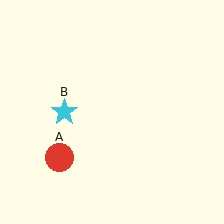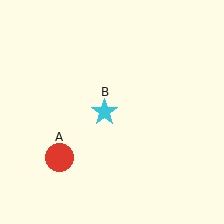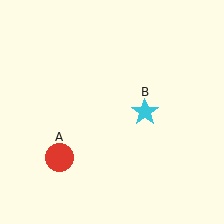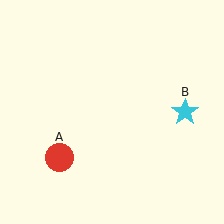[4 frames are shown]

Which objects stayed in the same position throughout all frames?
Red circle (object A) remained stationary.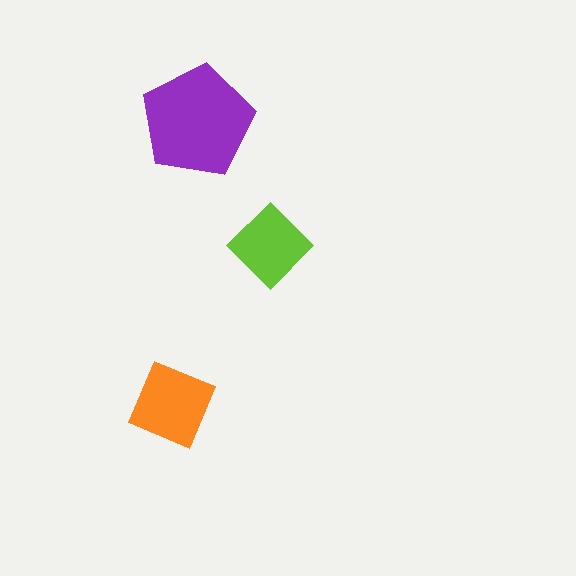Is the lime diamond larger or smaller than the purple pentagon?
Smaller.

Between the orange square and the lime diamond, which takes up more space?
The orange square.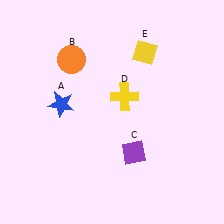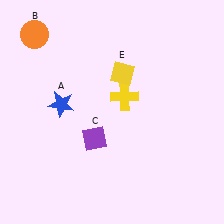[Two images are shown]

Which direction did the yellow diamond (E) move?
The yellow diamond (E) moved left.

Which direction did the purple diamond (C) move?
The purple diamond (C) moved left.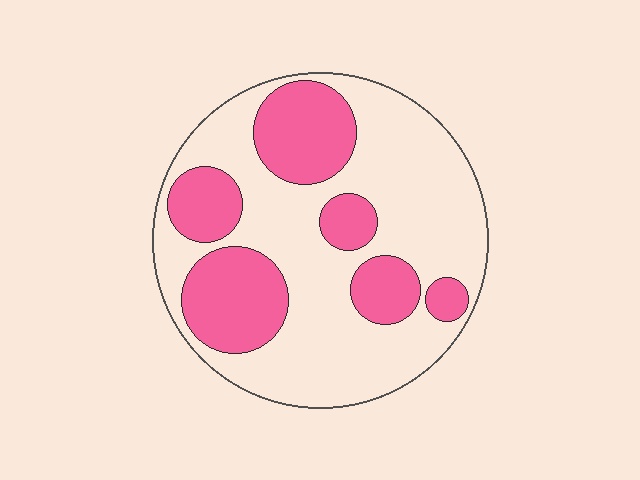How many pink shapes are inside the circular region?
6.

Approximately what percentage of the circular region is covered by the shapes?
Approximately 35%.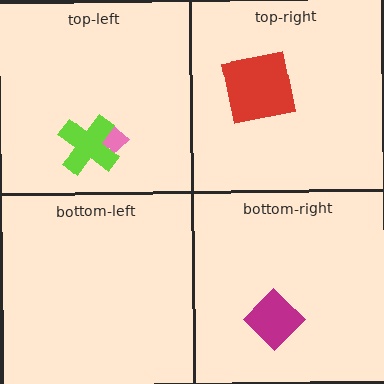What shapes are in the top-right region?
The red square.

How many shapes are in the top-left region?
2.